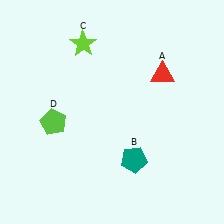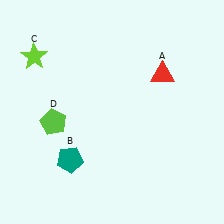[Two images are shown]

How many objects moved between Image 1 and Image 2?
2 objects moved between the two images.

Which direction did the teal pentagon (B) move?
The teal pentagon (B) moved left.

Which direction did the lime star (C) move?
The lime star (C) moved left.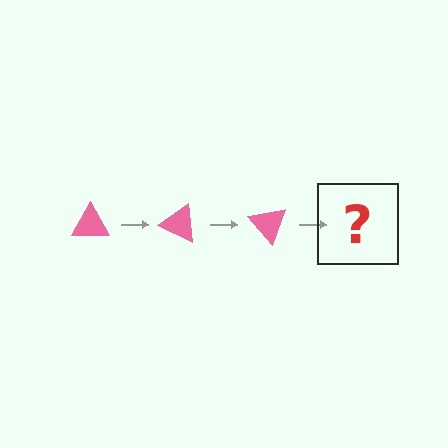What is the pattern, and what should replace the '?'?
The pattern is that the triangle rotates 25 degrees each step. The '?' should be a pink triangle rotated 75 degrees.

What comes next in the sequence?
The next element should be a pink triangle rotated 75 degrees.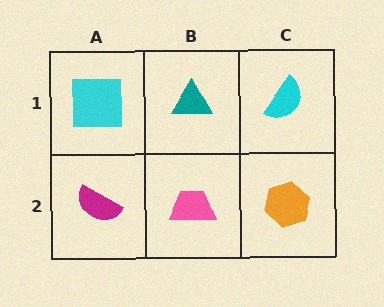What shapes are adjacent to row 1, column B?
A pink trapezoid (row 2, column B), a cyan square (row 1, column A), a cyan semicircle (row 1, column C).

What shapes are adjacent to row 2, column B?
A teal triangle (row 1, column B), a magenta semicircle (row 2, column A), an orange hexagon (row 2, column C).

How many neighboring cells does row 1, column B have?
3.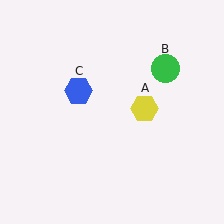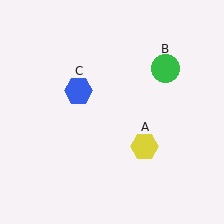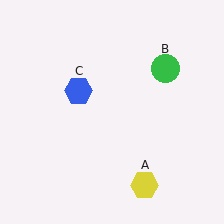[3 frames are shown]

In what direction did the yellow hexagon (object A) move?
The yellow hexagon (object A) moved down.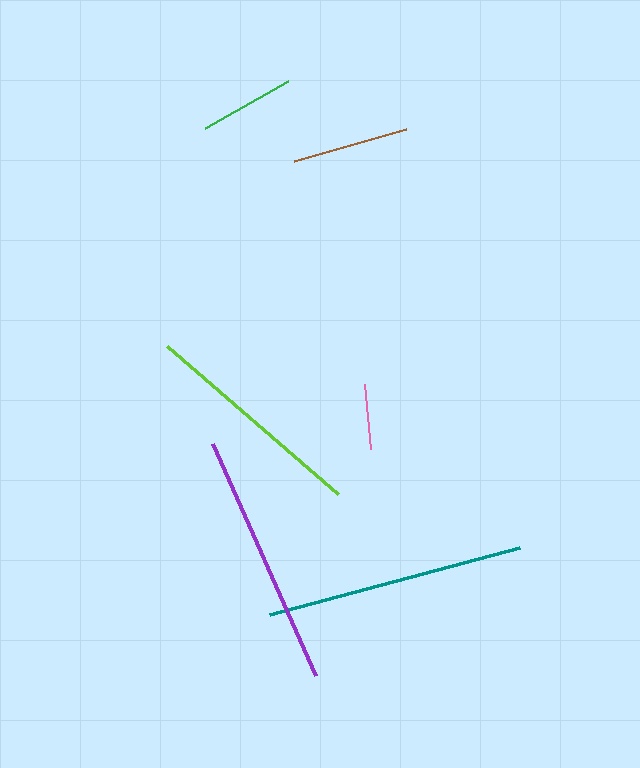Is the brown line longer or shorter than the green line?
The brown line is longer than the green line.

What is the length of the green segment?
The green segment is approximately 95 pixels long.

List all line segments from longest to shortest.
From longest to shortest: teal, purple, lime, brown, green, pink.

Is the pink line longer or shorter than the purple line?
The purple line is longer than the pink line.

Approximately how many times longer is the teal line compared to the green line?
The teal line is approximately 2.7 times the length of the green line.